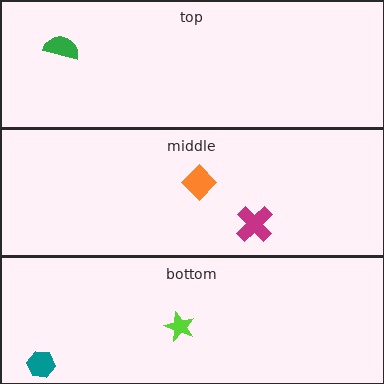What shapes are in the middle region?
The orange diamond, the magenta cross.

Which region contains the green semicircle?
The top region.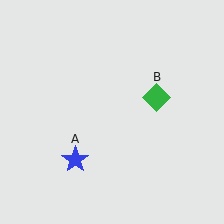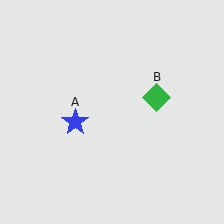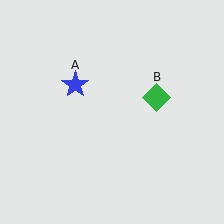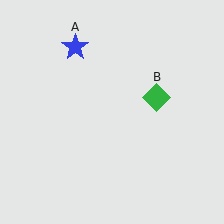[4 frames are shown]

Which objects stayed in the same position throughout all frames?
Green diamond (object B) remained stationary.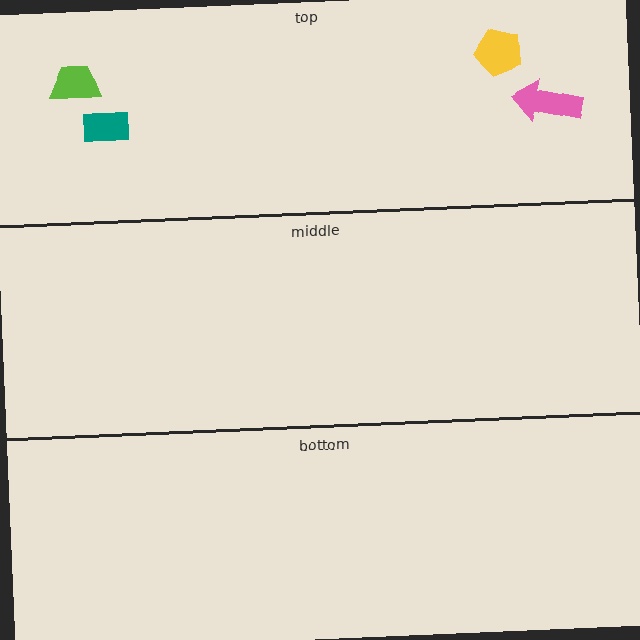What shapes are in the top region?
The teal rectangle, the pink arrow, the yellow pentagon, the lime trapezoid.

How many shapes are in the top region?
4.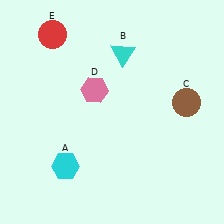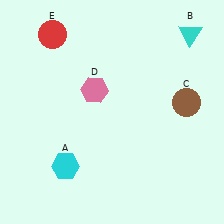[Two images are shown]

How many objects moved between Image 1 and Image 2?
1 object moved between the two images.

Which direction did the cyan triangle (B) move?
The cyan triangle (B) moved right.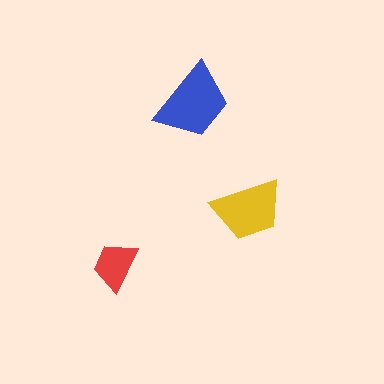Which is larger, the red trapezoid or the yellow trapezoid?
The yellow one.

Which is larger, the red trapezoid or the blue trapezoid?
The blue one.